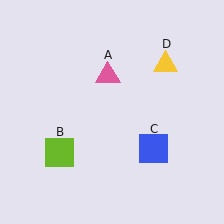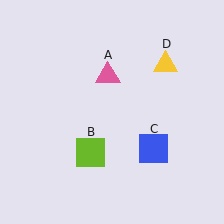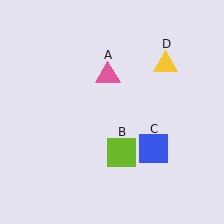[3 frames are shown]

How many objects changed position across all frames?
1 object changed position: lime square (object B).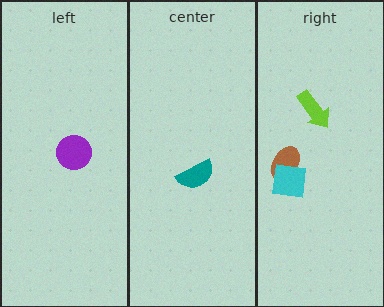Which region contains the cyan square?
The right region.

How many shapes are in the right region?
3.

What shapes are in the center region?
The teal semicircle.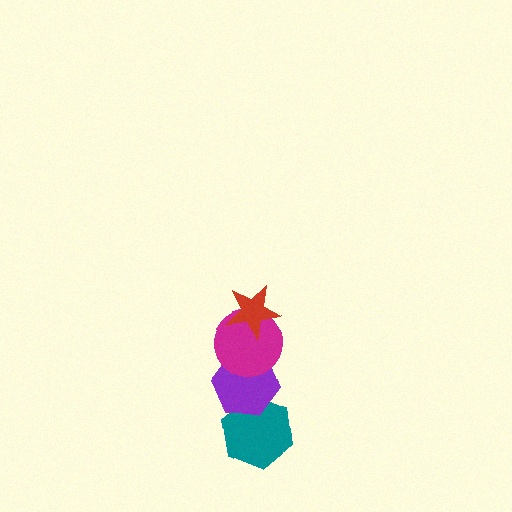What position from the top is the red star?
The red star is 1st from the top.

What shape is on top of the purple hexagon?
The magenta circle is on top of the purple hexagon.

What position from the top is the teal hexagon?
The teal hexagon is 4th from the top.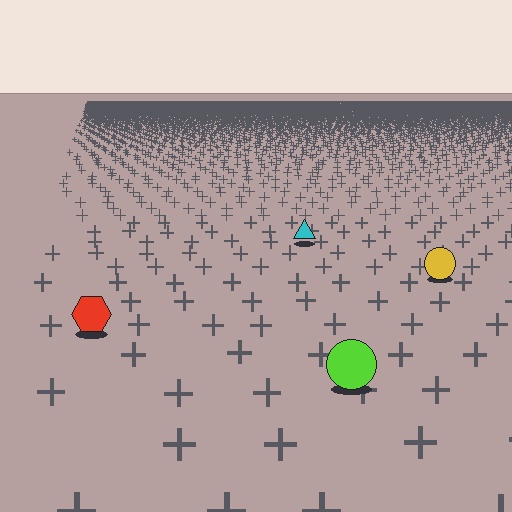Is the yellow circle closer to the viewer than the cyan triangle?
Yes. The yellow circle is closer — you can tell from the texture gradient: the ground texture is coarser near it.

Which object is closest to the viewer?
The lime circle is closest. The texture marks near it are larger and more spread out.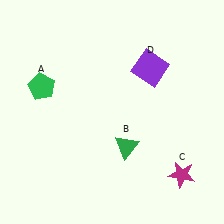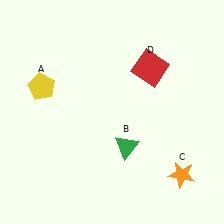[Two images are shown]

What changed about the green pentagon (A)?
In Image 1, A is green. In Image 2, it changed to yellow.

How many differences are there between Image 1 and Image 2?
There are 3 differences between the two images.